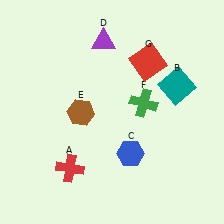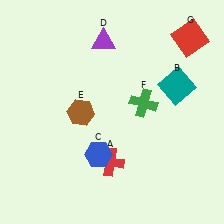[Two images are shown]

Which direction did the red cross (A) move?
The red cross (A) moved right.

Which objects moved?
The objects that moved are: the red cross (A), the blue hexagon (C), the red square (G).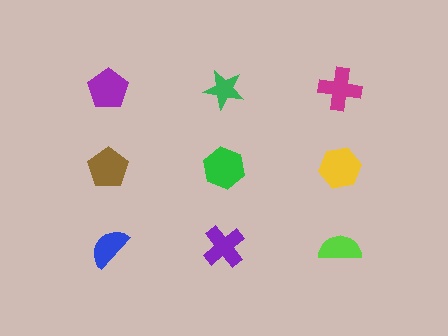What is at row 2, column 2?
A green hexagon.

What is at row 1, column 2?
A green star.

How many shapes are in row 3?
3 shapes.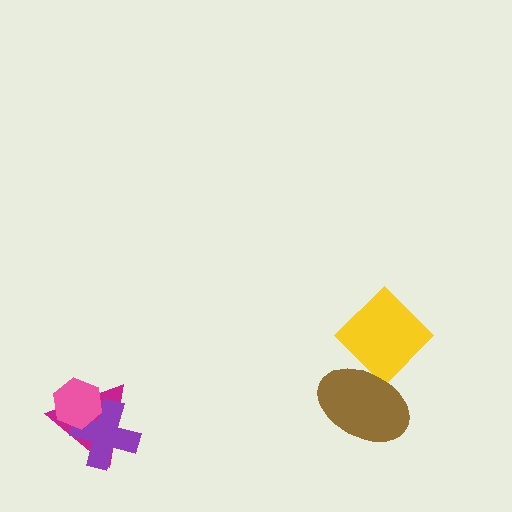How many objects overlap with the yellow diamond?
1 object overlaps with the yellow diamond.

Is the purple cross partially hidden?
Yes, it is partially covered by another shape.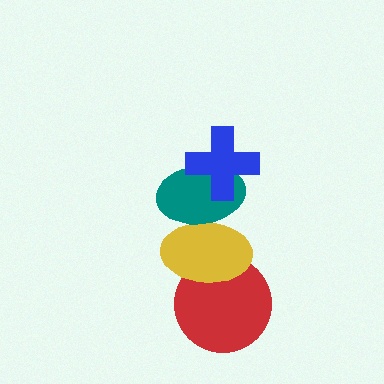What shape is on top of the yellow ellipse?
The teal ellipse is on top of the yellow ellipse.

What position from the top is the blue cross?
The blue cross is 1st from the top.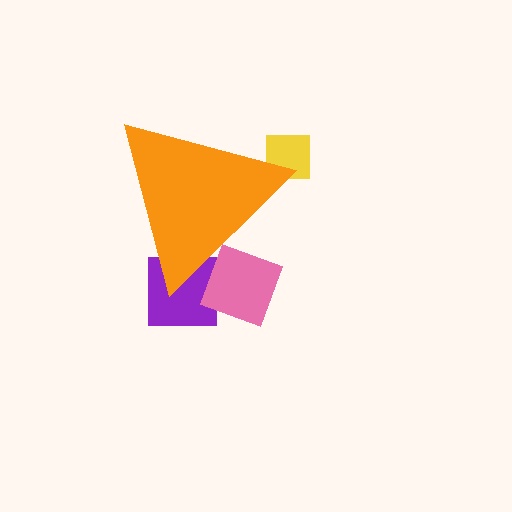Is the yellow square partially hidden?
Yes, the yellow square is partially hidden behind the orange triangle.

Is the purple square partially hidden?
Yes, the purple square is partially hidden behind the orange triangle.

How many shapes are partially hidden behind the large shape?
3 shapes are partially hidden.